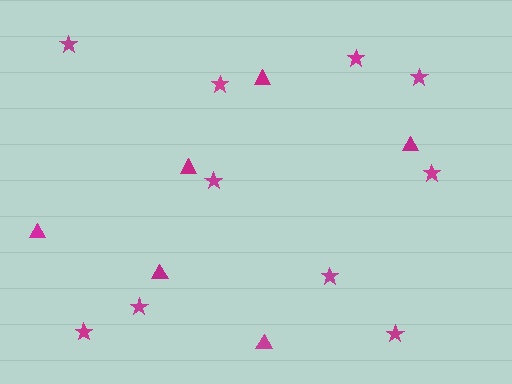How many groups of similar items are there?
There are 2 groups: one group of triangles (6) and one group of stars (10).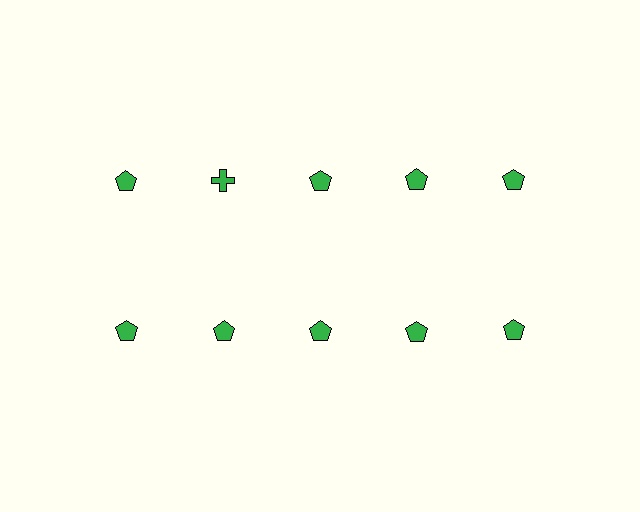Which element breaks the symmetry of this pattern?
The green cross in the top row, second from left column breaks the symmetry. All other shapes are green pentagons.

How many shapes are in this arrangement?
There are 10 shapes arranged in a grid pattern.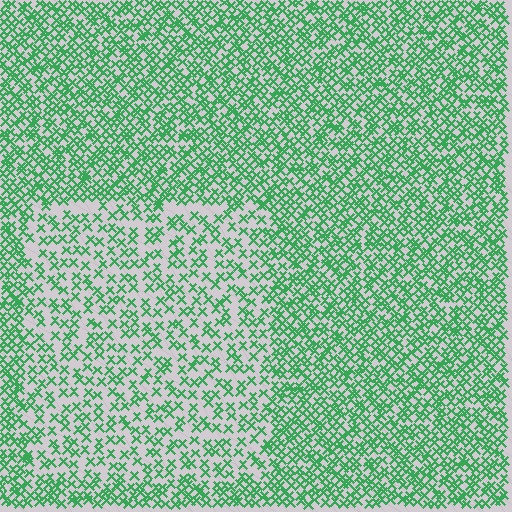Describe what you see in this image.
The image contains small green elements arranged at two different densities. A rectangle-shaped region is visible where the elements are less densely packed than the surrounding area.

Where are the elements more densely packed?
The elements are more densely packed outside the rectangle boundary.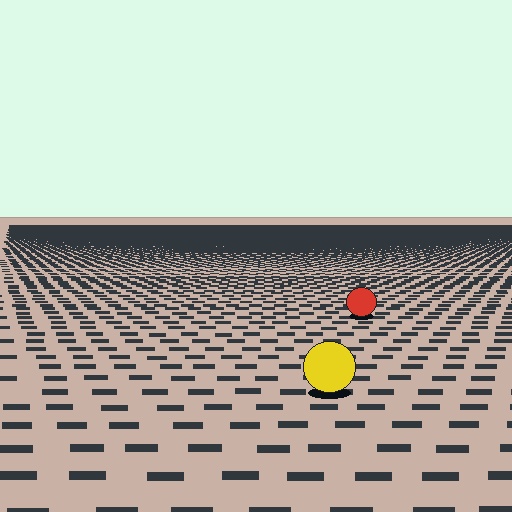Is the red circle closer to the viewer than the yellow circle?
No. The yellow circle is closer — you can tell from the texture gradient: the ground texture is coarser near it.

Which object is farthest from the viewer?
The red circle is farthest from the viewer. It appears smaller and the ground texture around it is denser.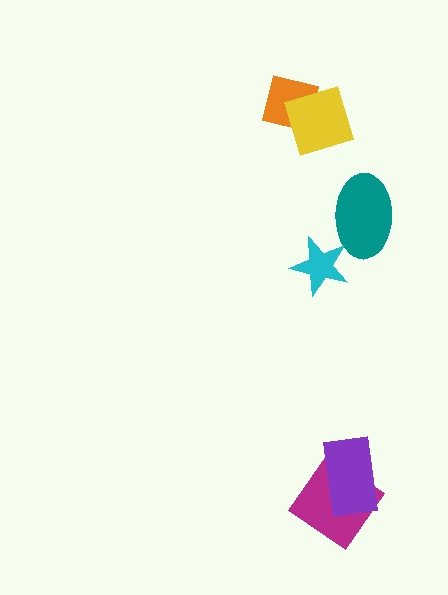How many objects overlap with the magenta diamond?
1 object overlaps with the magenta diamond.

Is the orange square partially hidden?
Yes, it is partially covered by another shape.